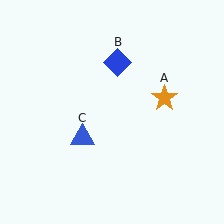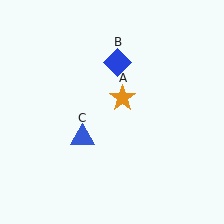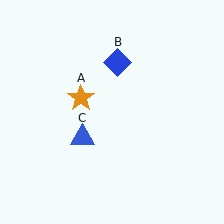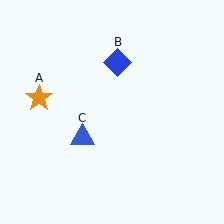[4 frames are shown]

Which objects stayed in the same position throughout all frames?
Blue diamond (object B) and blue triangle (object C) remained stationary.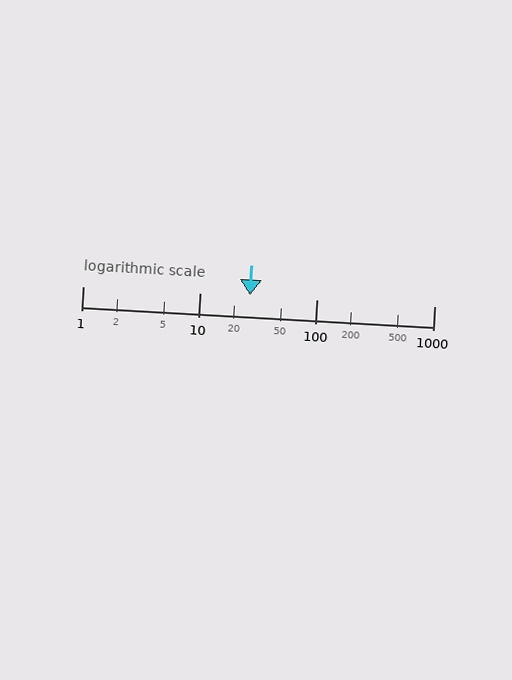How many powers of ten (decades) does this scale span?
The scale spans 3 decades, from 1 to 1000.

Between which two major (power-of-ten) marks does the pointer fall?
The pointer is between 10 and 100.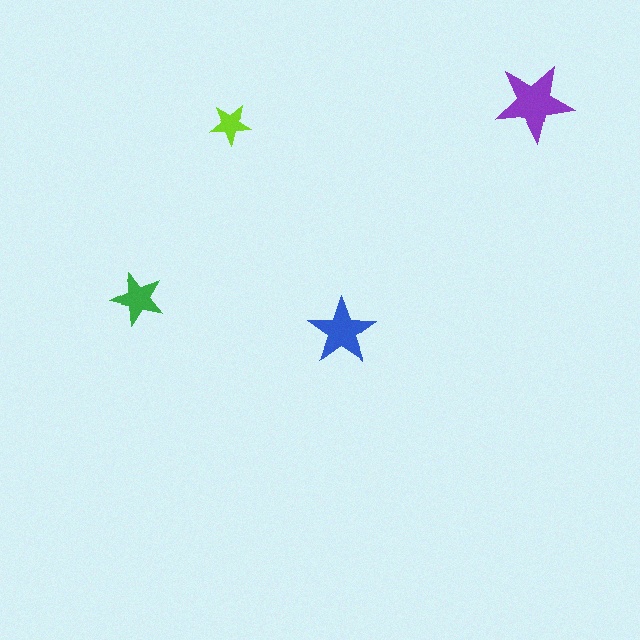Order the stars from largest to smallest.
the purple one, the blue one, the green one, the lime one.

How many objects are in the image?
There are 4 objects in the image.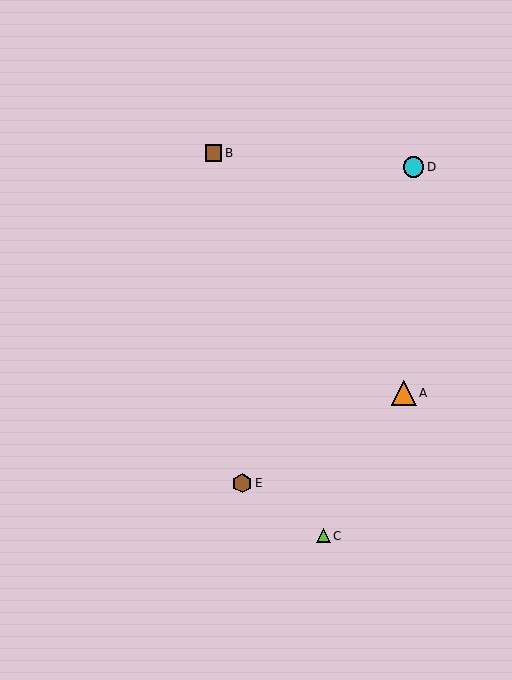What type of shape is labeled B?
Shape B is a brown square.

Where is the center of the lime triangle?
The center of the lime triangle is at (323, 536).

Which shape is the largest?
The orange triangle (labeled A) is the largest.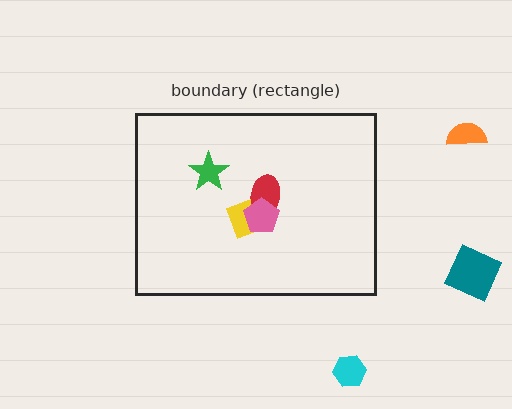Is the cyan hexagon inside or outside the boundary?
Outside.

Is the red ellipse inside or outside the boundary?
Inside.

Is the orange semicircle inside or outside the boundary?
Outside.